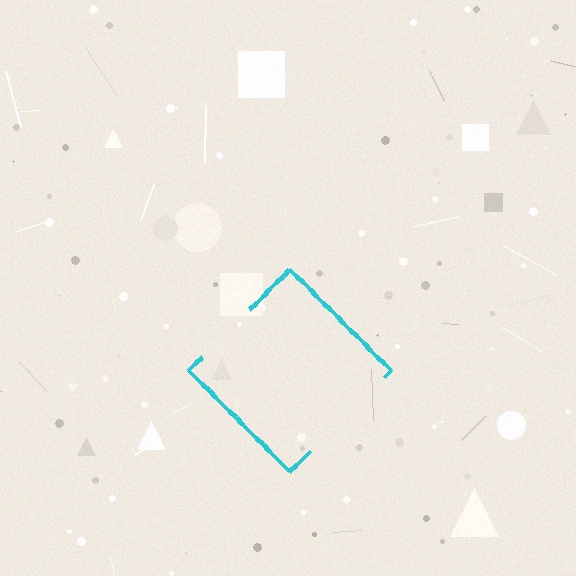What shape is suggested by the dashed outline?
The dashed outline suggests a diamond.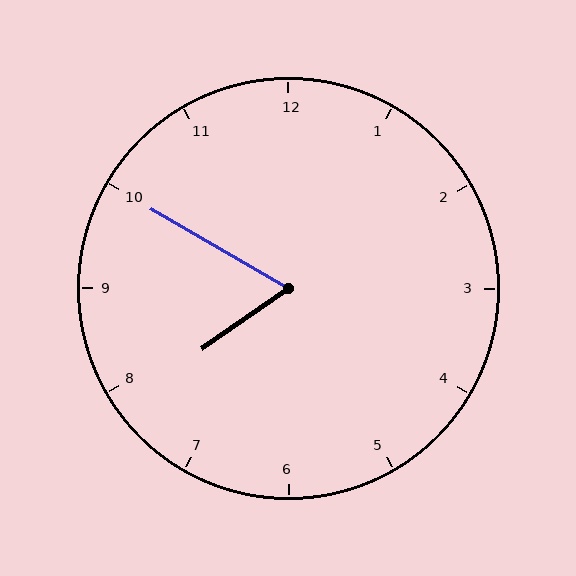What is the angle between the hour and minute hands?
Approximately 65 degrees.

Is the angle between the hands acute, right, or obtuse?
It is acute.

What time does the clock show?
7:50.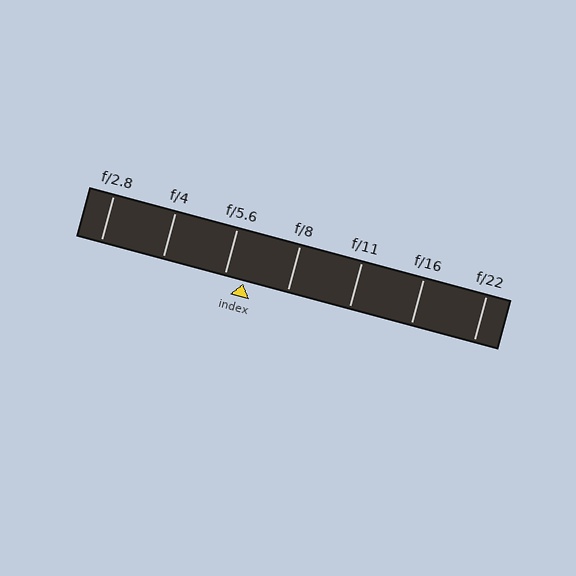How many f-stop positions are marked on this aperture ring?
There are 7 f-stop positions marked.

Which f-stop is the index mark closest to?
The index mark is closest to f/5.6.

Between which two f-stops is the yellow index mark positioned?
The index mark is between f/5.6 and f/8.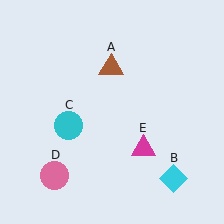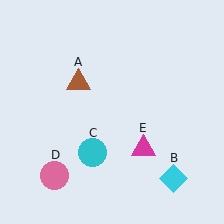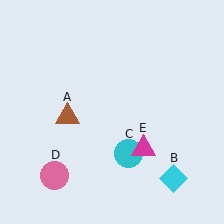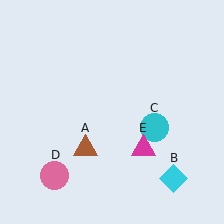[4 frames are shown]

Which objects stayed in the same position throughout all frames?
Cyan diamond (object B) and pink circle (object D) and magenta triangle (object E) remained stationary.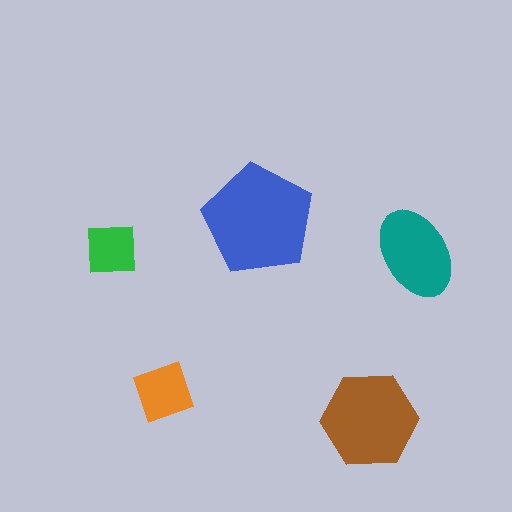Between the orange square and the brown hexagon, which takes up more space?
The brown hexagon.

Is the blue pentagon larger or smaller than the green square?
Larger.